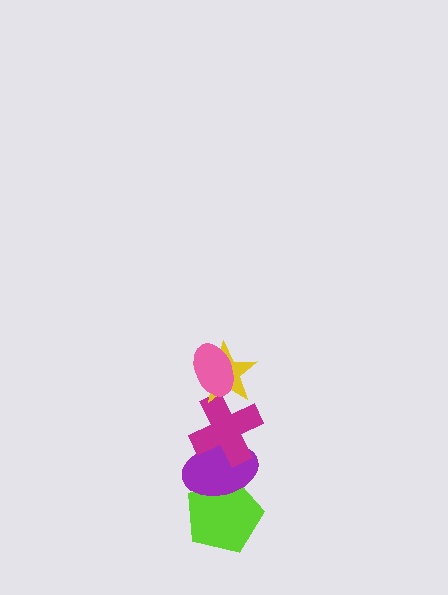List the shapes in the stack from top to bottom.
From top to bottom: the pink ellipse, the yellow star, the magenta cross, the purple ellipse, the lime pentagon.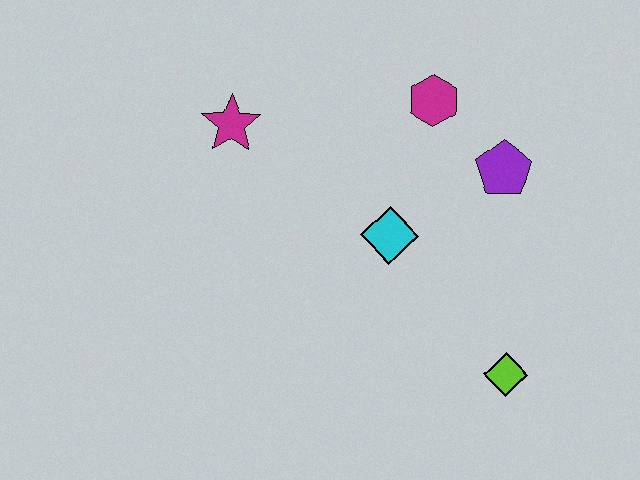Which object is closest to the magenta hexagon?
The purple pentagon is closest to the magenta hexagon.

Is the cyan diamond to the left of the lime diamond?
Yes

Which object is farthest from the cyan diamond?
The magenta star is farthest from the cyan diamond.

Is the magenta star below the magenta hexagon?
Yes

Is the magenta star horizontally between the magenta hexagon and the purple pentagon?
No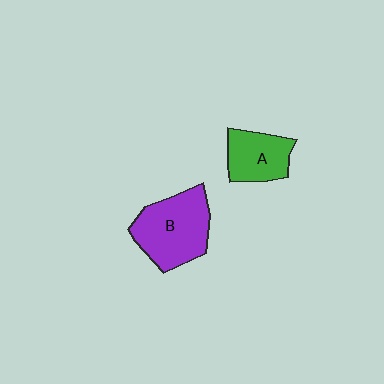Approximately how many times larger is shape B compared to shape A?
Approximately 1.5 times.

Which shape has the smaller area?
Shape A (green).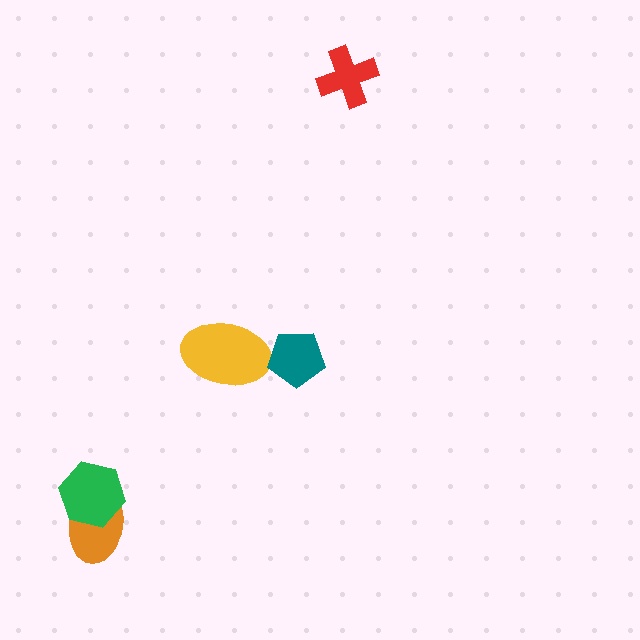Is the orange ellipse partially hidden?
Yes, it is partially covered by another shape.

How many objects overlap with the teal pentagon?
0 objects overlap with the teal pentagon.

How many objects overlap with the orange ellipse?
1 object overlaps with the orange ellipse.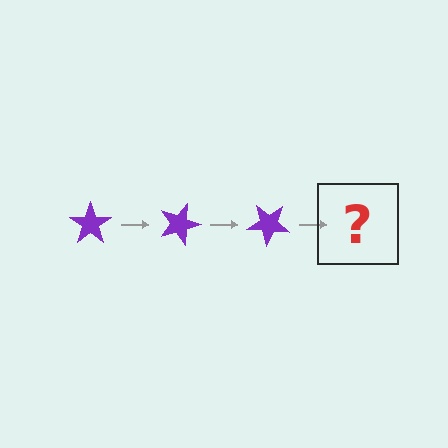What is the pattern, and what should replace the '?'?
The pattern is that the star rotates 20 degrees each step. The '?' should be a purple star rotated 60 degrees.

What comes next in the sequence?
The next element should be a purple star rotated 60 degrees.